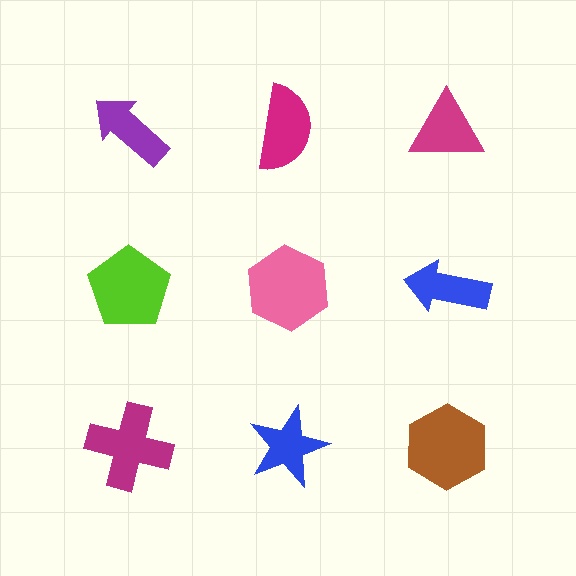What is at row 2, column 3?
A blue arrow.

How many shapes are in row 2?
3 shapes.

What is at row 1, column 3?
A magenta triangle.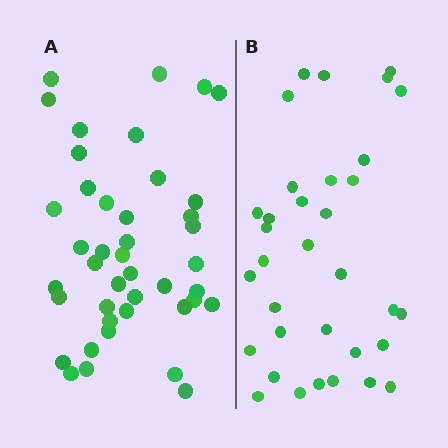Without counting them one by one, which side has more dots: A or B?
Region A (the left region) has more dots.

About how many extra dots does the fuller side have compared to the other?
Region A has roughly 8 or so more dots than region B.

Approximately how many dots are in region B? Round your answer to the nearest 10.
About 30 dots. (The exact count is 34, which rounds to 30.)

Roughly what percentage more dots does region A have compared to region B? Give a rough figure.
About 25% more.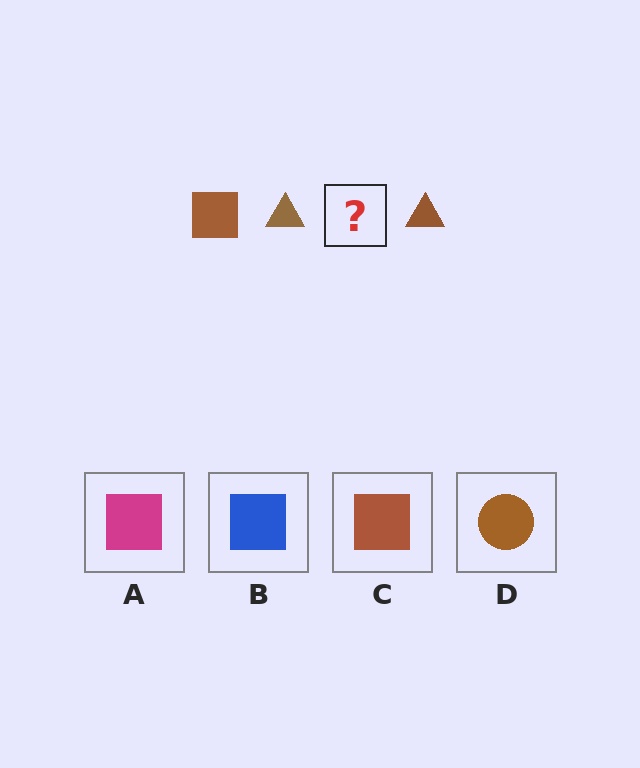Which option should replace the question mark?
Option C.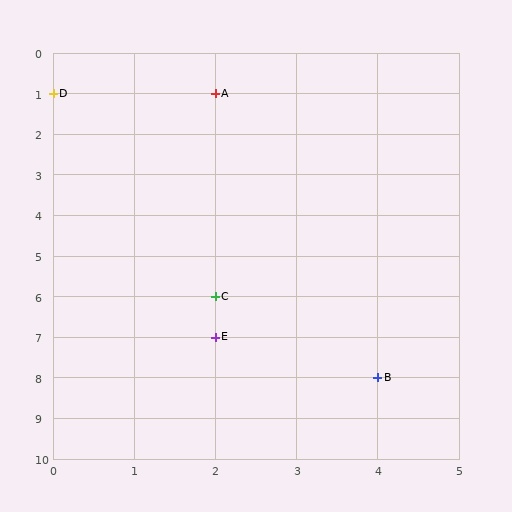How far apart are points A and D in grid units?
Points A and D are 2 columns apart.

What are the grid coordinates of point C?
Point C is at grid coordinates (2, 6).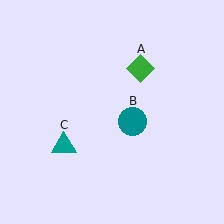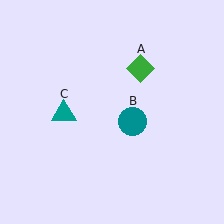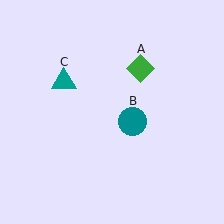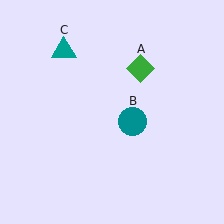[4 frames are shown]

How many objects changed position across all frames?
1 object changed position: teal triangle (object C).